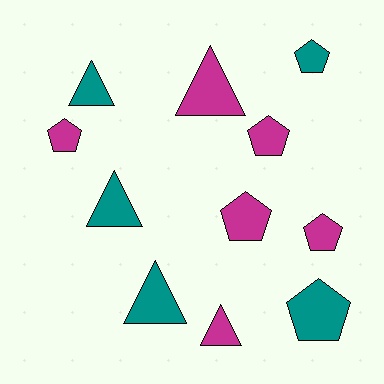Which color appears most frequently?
Magenta, with 6 objects.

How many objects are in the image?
There are 11 objects.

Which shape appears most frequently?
Pentagon, with 6 objects.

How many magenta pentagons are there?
There are 4 magenta pentagons.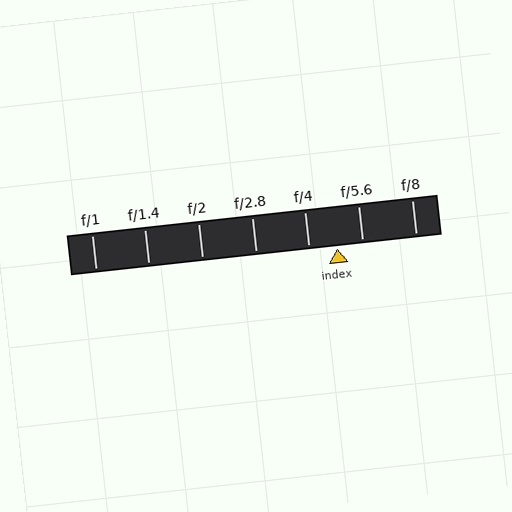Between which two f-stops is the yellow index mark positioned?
The index mark is between f/4 and f/5.6.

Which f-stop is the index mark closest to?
The index mark is closest to f/5.6.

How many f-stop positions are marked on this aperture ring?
There are 7 f-stop positions marked.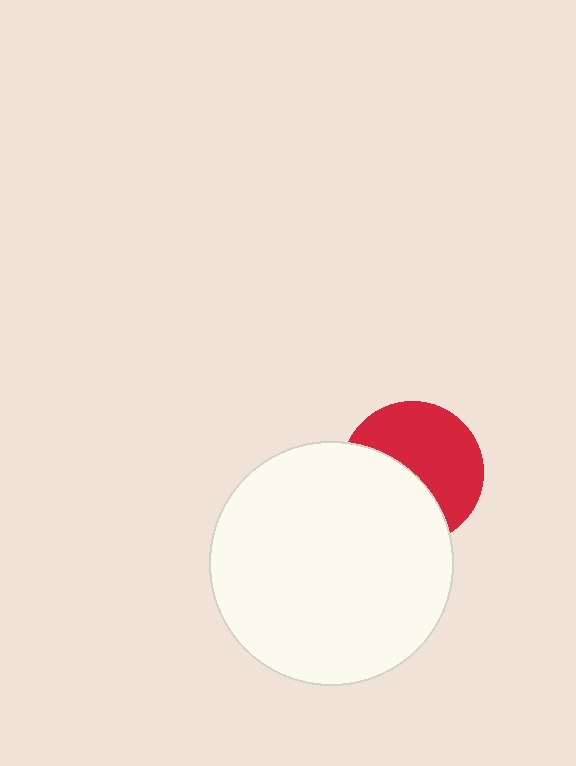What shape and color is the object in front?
The object in front is a white circle.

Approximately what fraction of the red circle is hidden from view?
Roughly 44% of the red circle is hidden behind the white circle.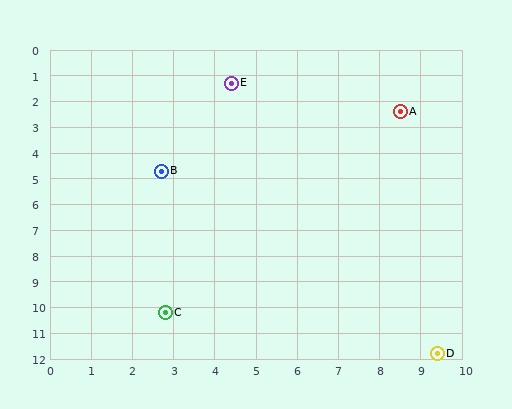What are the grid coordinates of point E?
Point E is at approximately (4.4, 1.3).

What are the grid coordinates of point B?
Point B is at approximately (2.7, 4.7).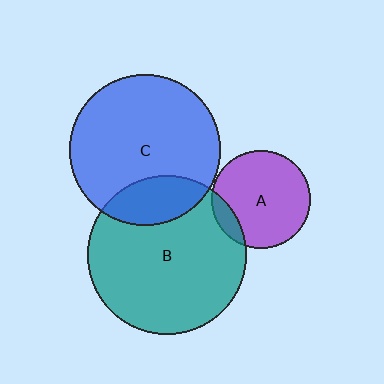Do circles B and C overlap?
Yes.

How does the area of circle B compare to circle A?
Approximately 2.6 times.